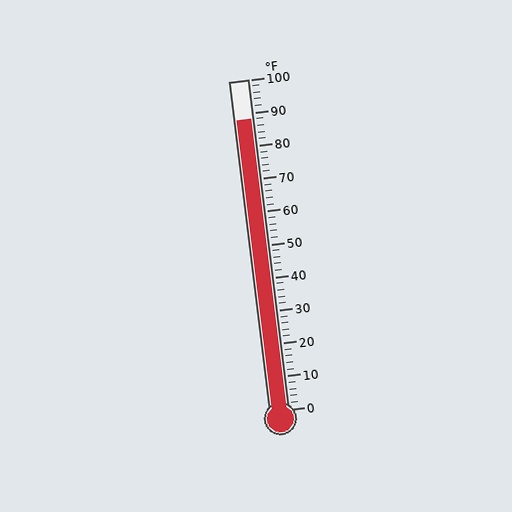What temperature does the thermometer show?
The thermometer shows approximately 88°F.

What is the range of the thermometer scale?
The thermometer scale ranges from 0°F to 100°F.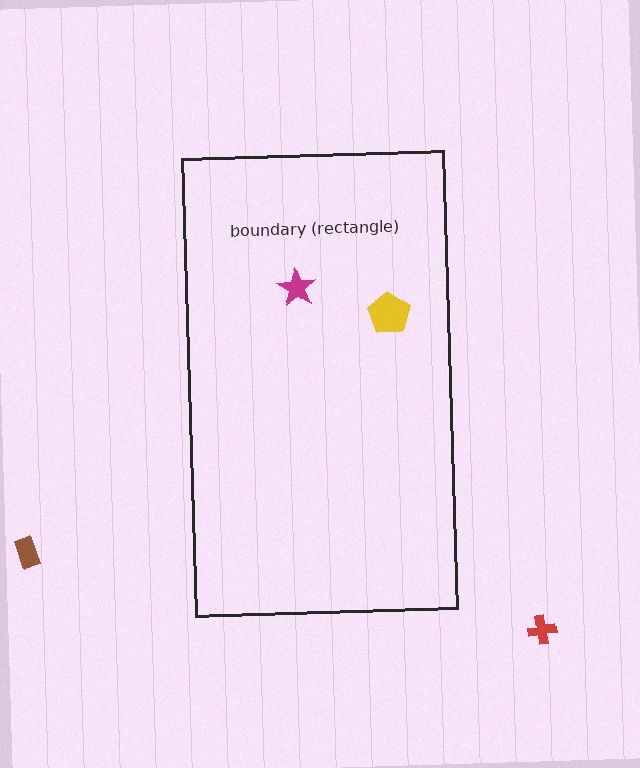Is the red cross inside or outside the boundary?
Outside.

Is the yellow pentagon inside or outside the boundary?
Inside.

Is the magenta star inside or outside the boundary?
Inside.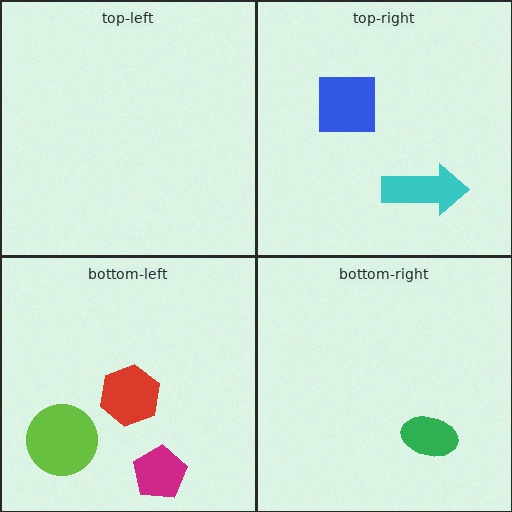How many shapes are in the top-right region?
2.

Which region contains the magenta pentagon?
The bottom-left region.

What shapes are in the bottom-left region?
The lime circle, the red hexagon, the magenta pentagon.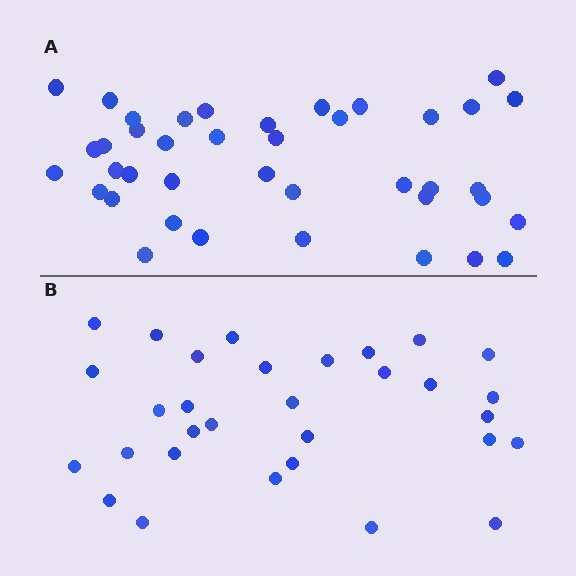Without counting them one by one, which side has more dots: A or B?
Region A (the top region) has more dots.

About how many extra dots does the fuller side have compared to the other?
Region A has roughly 8 or so more dots than region B.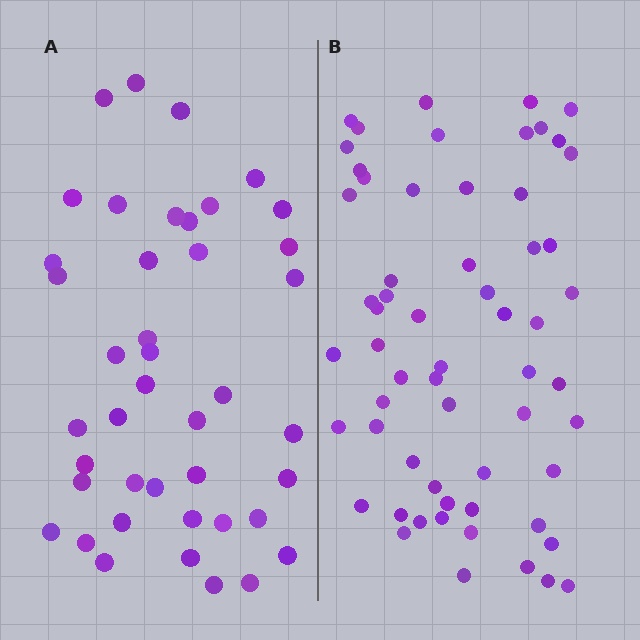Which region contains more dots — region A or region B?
Region B (the right region) has more dots.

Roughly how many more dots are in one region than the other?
Region B has approximately 20 more dots than region A.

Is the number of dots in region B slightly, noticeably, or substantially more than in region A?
Region B has noticeably more, but not dramatically so. The ratio is roughly 1.4 to 1.